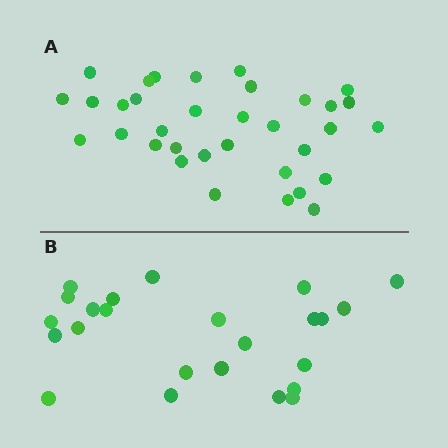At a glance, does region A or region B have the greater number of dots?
Region A (the top region) has more dots.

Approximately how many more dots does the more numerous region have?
Region A has roughly 10 or so more dots than region B.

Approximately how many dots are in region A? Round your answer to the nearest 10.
About 30 dots. (The exact count is 34, which rounds to 30.)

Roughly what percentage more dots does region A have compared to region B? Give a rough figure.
About 40% more.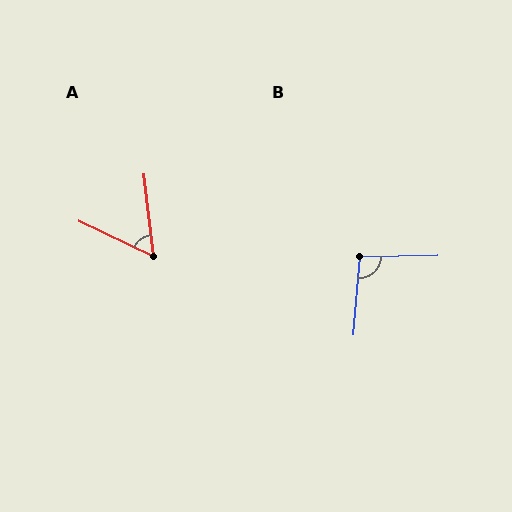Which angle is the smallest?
A, at approximately 57 degrees.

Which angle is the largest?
B, at approximately 96 degrees.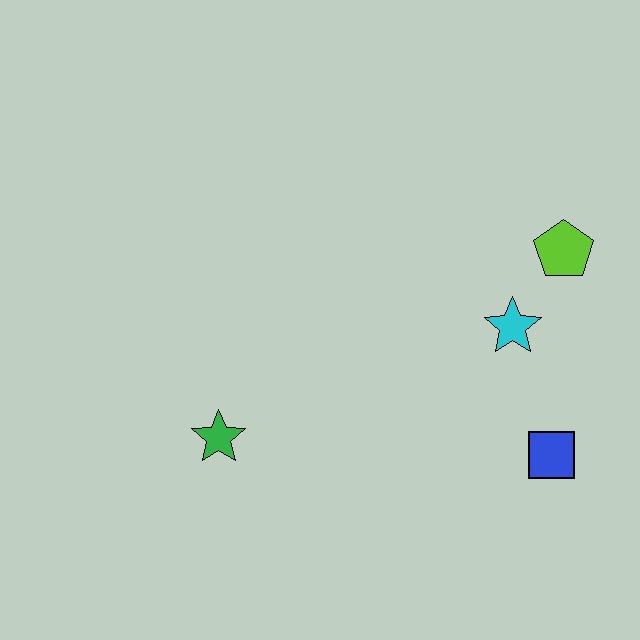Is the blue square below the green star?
Yes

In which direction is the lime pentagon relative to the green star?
The lime pentagon is to the right of the green star.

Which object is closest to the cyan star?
The lime pentagon is closest to the cyan star.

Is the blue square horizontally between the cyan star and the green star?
No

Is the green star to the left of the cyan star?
Yes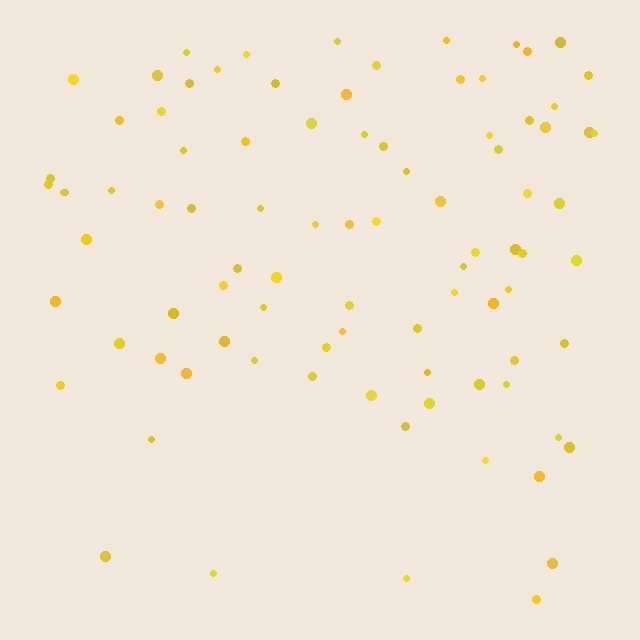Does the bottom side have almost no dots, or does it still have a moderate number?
Still a moderate number, just noticeably fewer than the top.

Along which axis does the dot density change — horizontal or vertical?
Vertical.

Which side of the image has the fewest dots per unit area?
The bottom.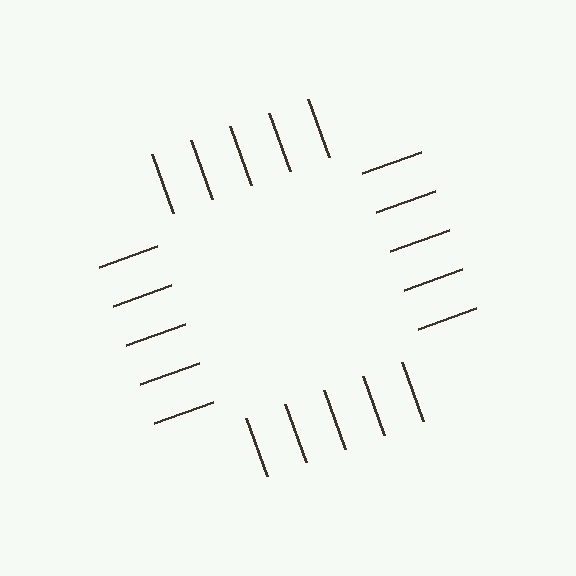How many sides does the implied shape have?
4 sides — the line-ends trace a square.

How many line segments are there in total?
20 — 5 along each of the 4 edges.